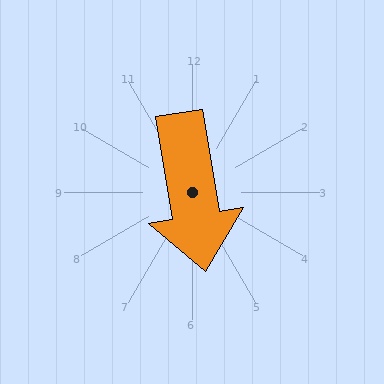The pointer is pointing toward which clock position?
Roughly 6 o'clock.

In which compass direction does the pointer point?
South.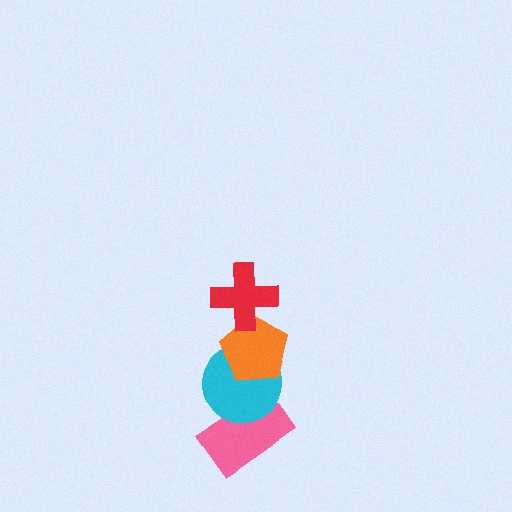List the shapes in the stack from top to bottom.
From top to bottom: the red cross, the orange pentagon, the cyan circle, the pink rectangle.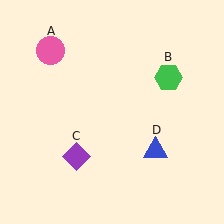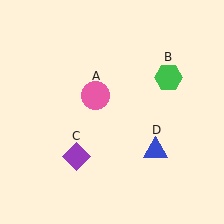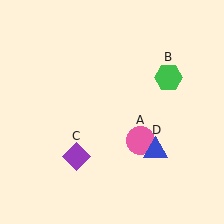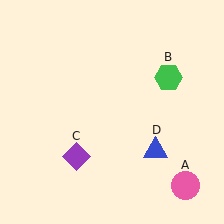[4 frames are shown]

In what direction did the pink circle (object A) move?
The pink circle (object A) moved down and to the right.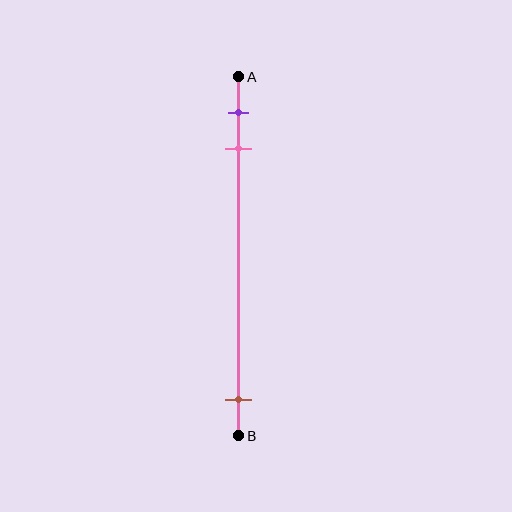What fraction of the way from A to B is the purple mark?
The purple mark is approximately 10% (0.1) of the way from A to B.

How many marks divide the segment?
There are 3 marks dividing the segment.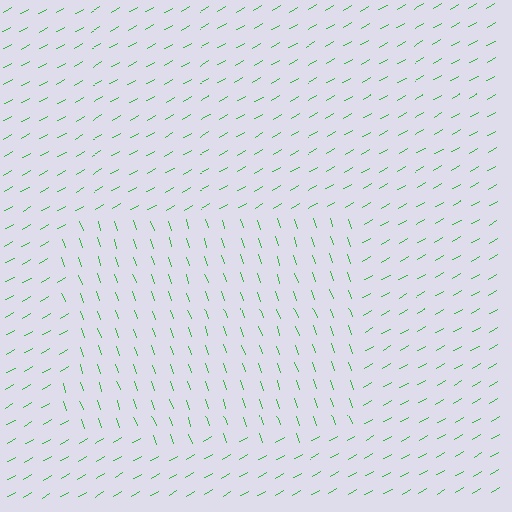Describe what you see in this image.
The image is filled with small green line segments. A rectangle region in the image has lines oriented differently from the surrounding lines, creating a visible texture boundary.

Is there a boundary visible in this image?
Yes, there is a texture boundary formed by a change in line orientation.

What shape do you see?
I see a rectangle.